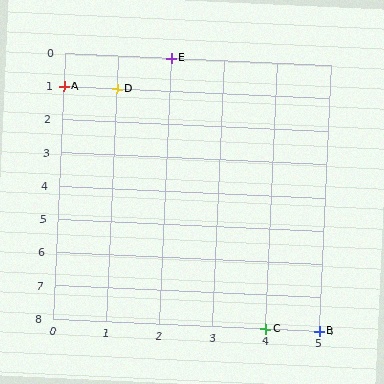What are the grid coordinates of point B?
Point B is at grid coordinates (5, 8).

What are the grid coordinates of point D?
Point D is at grid coordinates (1, 1).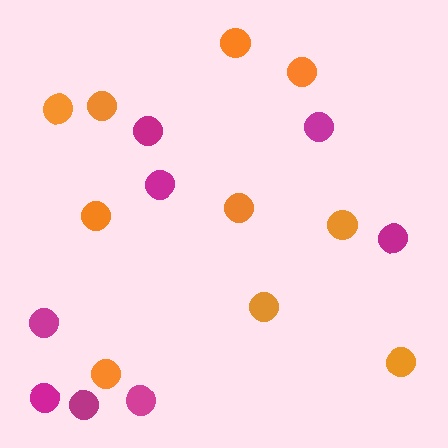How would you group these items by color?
There are 2 groups: one group of orange circles (10) and one group of magenta circles (8).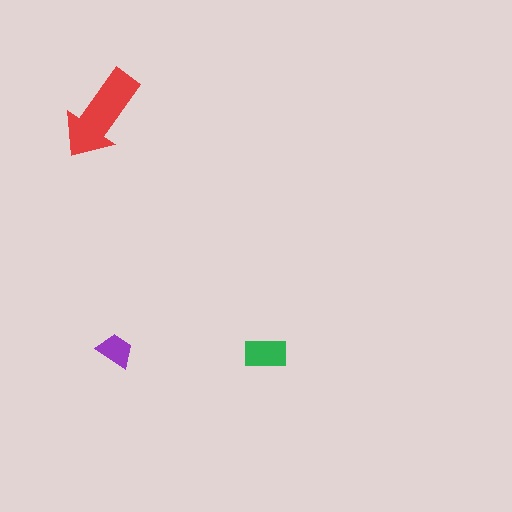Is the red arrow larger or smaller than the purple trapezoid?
Larger.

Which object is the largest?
The red arrow.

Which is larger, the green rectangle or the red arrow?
The red arrow.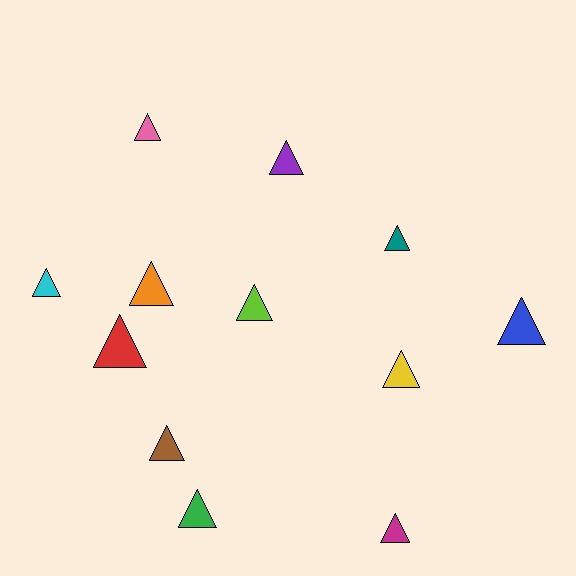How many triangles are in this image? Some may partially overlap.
There are 12 triangles.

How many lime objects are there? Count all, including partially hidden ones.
There is 1 lime object.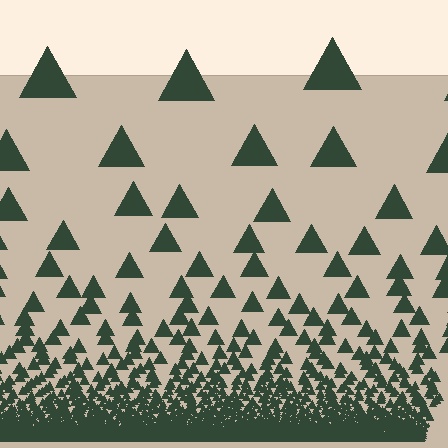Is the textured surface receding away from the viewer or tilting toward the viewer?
The surface appears to tilt toward the viewer. Texture elements get larger and sparser toward the top.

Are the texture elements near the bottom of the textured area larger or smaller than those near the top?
Smaller. The gradient is inverted — elements near the bottom are smaller and denser.